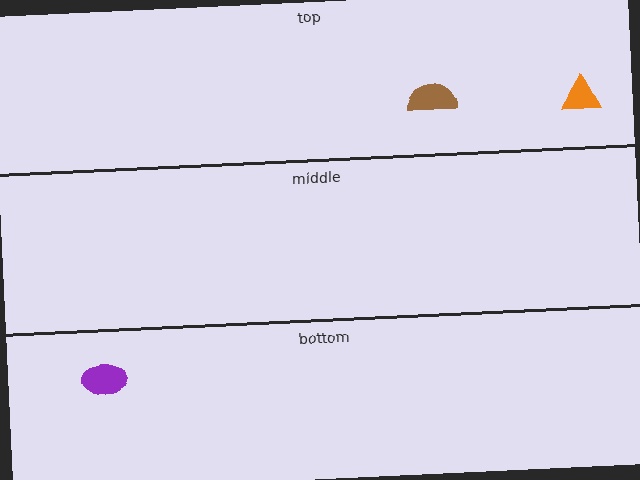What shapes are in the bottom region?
The purple ellipse.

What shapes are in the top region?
The orange triangle, the brown semicircle.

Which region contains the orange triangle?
The top region.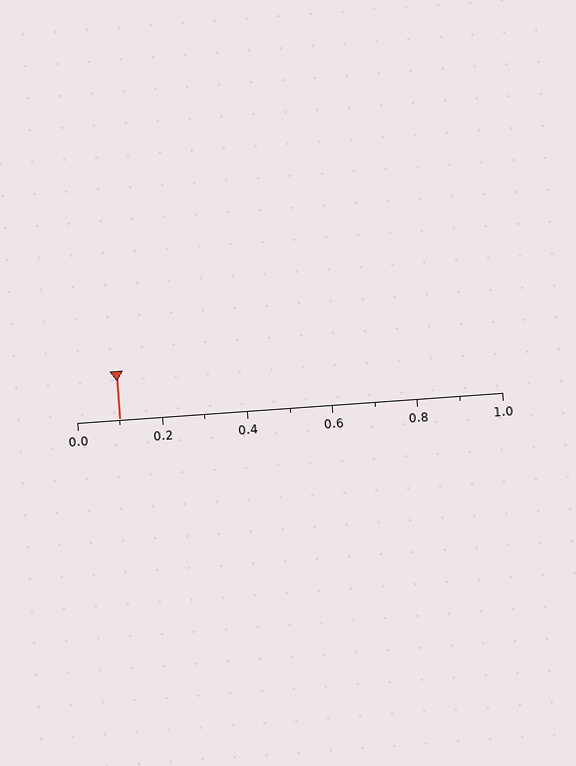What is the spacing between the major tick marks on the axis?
The major ticks are spaced 0.2 apart.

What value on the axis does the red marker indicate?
The marker indicates approximately 0.1.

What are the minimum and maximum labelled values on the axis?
The axis runs from 0.0 to 1.0.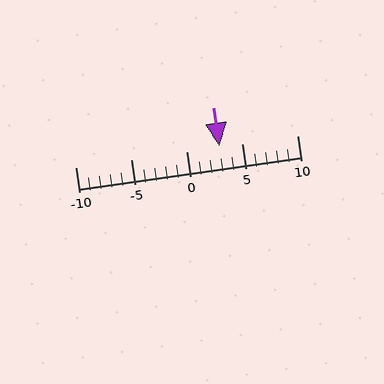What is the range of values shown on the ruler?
The ruler shows values from -10 to 10.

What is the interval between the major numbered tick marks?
The major tick marks are spaced 5 units apart.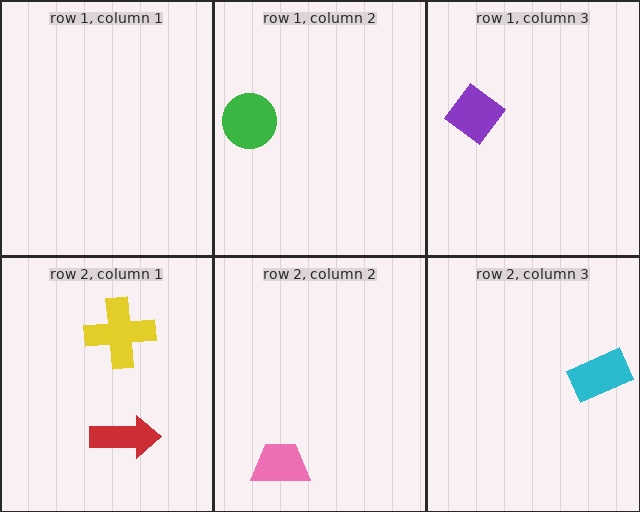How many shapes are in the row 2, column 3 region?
1.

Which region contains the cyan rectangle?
The row 2, column 3 region.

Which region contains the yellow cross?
The row 2, column 1 region.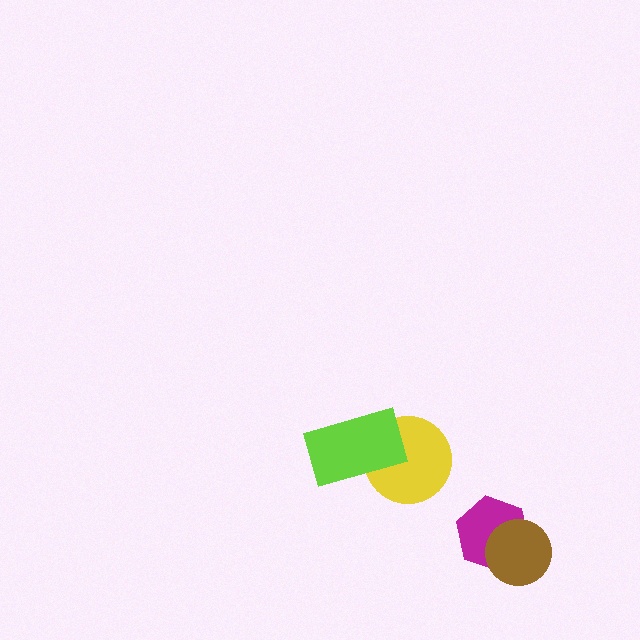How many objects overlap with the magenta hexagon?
1 object overlaps with the magenta hexagon.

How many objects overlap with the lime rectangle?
1 object overlaps with the lime rectangle.